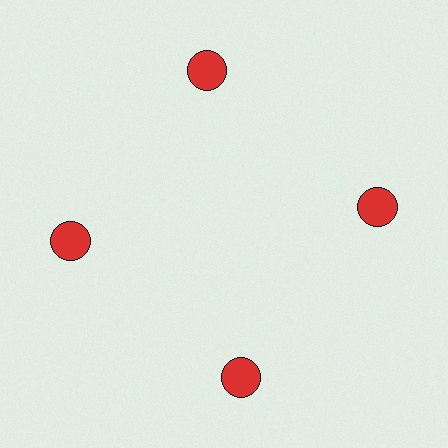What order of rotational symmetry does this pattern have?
This pattern has 4-fold rotational symmetry.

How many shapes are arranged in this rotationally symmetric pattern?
There are 4 shapes, arranged in 4 groups of 1.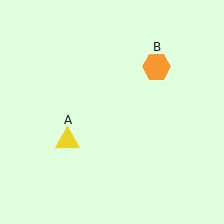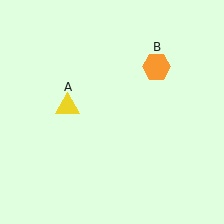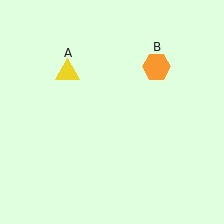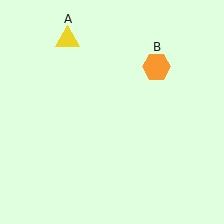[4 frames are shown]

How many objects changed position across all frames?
1 object changed position: yellow triangle (object A).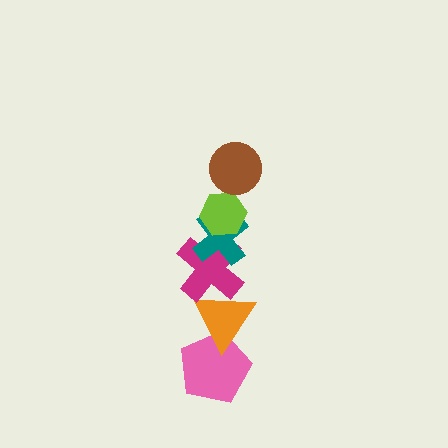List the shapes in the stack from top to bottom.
From top to bottom: the brown circle, the lime hexagon, the teal cross, the magenta cross, the orange triangle, the pink pentagon.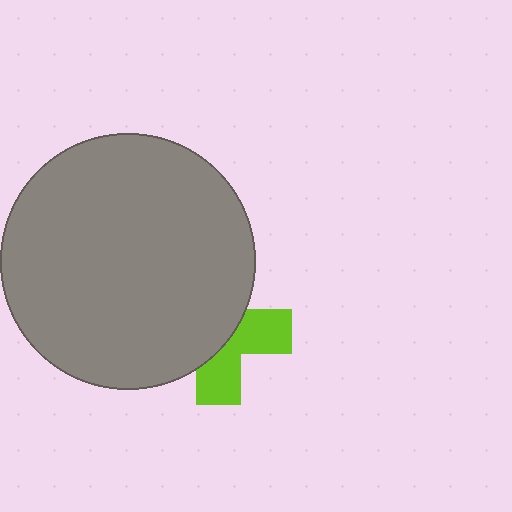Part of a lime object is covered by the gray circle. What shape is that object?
It is a cross.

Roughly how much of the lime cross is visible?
A small part of it is visible (roughly 42%).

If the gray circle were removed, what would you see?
You would see the complete lime cross.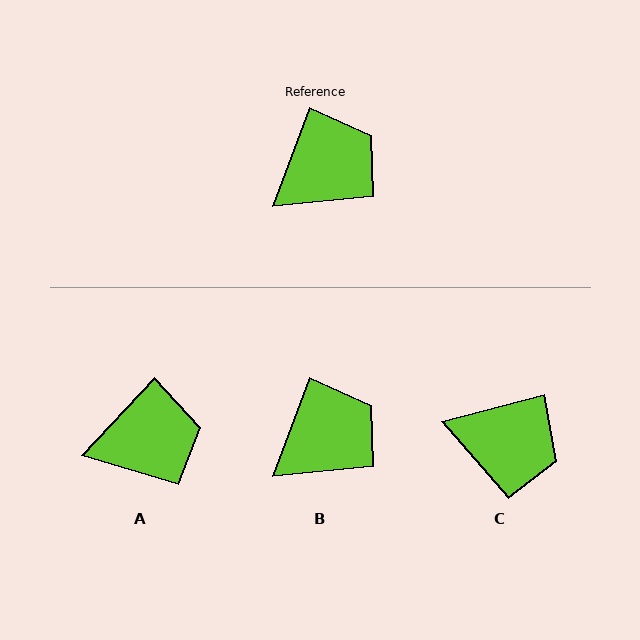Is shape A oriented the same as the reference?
No, it is off by about 23 degrees.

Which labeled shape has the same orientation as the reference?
B.